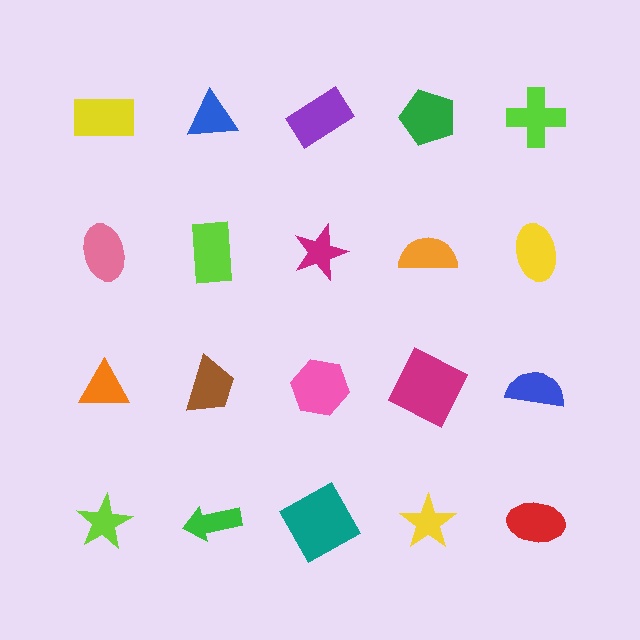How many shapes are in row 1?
5 shapes.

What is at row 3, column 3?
A pink hexagon.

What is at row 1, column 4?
A green pentagon.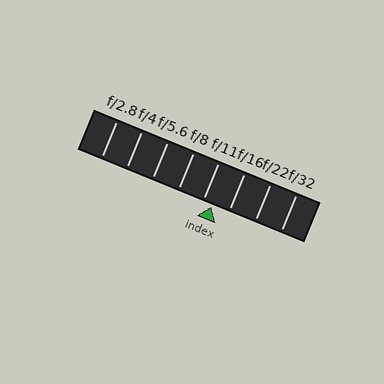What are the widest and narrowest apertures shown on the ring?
The widest aperture shown is f/2.8 and the narrowest is f/32.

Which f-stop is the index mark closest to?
The index mark is closest to f/11.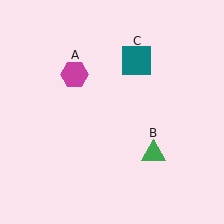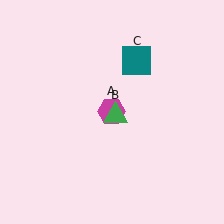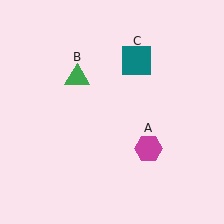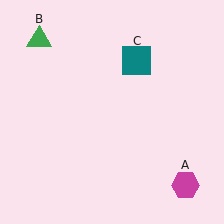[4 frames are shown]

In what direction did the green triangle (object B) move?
The green triangle (object B) moved up and to the left.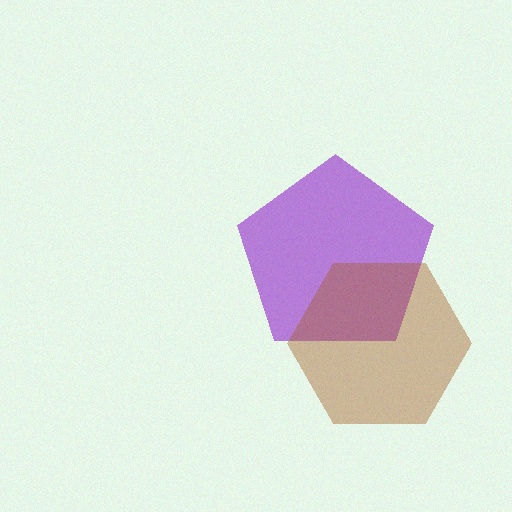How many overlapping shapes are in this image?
There are 2 overlapping shapes in the image.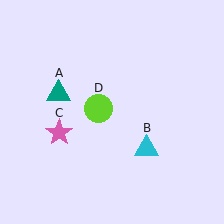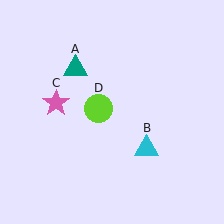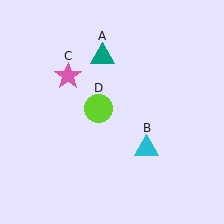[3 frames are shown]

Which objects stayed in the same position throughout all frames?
Cyan triangle (object B) and lime circle (object D) remained stationary.